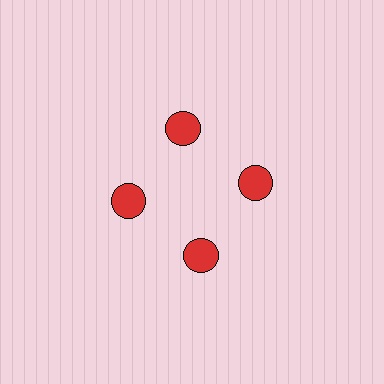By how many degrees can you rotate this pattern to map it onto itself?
The pattern maps onto itself every 90 degrees of rotation.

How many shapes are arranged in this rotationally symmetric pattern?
There are 4 shapes, arranged in 4 groups of 1.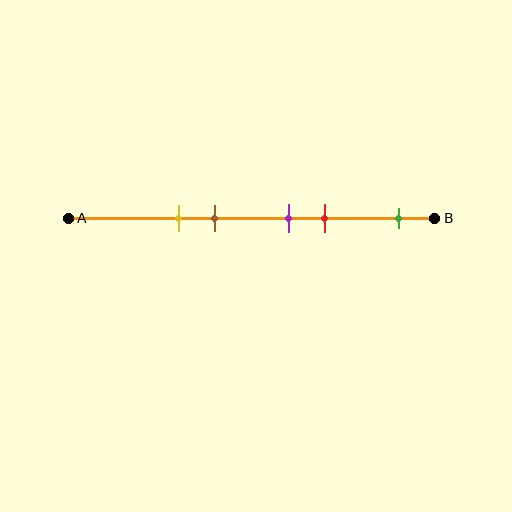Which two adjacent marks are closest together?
The purple and red marks are the closest adjacent pair.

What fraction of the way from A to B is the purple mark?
The purple mark is approximately 60% (0.6) of the way from A to B.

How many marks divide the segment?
There are 5 marks dividing the segment.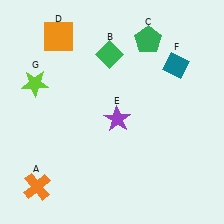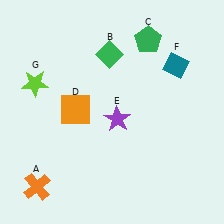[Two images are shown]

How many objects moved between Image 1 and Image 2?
1 object moved between the two images.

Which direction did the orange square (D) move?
The orange square (D) moved down.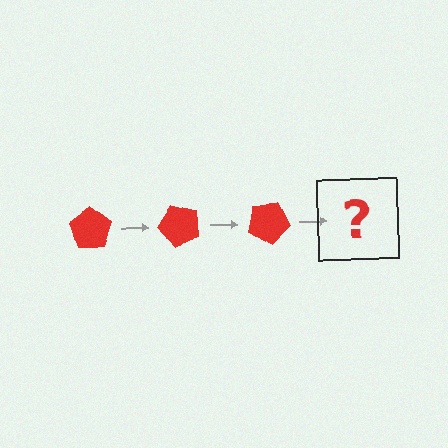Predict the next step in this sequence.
The next step is a red pentagon rotated 150 degrees.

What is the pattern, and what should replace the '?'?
The pattern is that the pentagon rotates 50 degrees each step. The '?' should be a red pentagon rotated 150 degrees.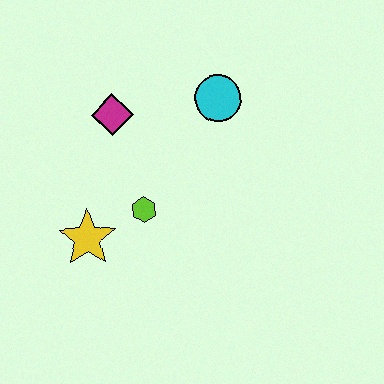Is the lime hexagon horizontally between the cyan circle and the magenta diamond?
Yes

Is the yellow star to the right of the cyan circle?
No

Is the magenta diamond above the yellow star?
Yes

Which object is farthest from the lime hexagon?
The cyan circle is farthest from the lime hexagon.